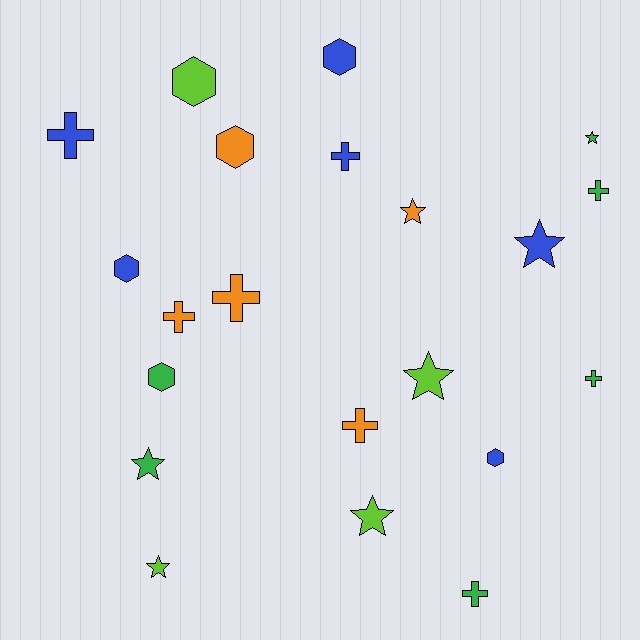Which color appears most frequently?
Green, with 6 objects.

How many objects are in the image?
There are 21 objects.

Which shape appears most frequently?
Cross, with 8 objects.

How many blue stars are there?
There is 1 blue star.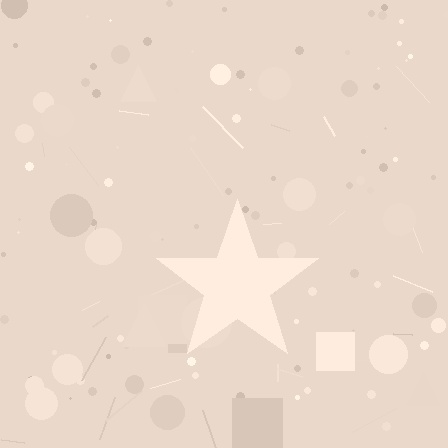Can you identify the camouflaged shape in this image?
The camouflaged shape is a star.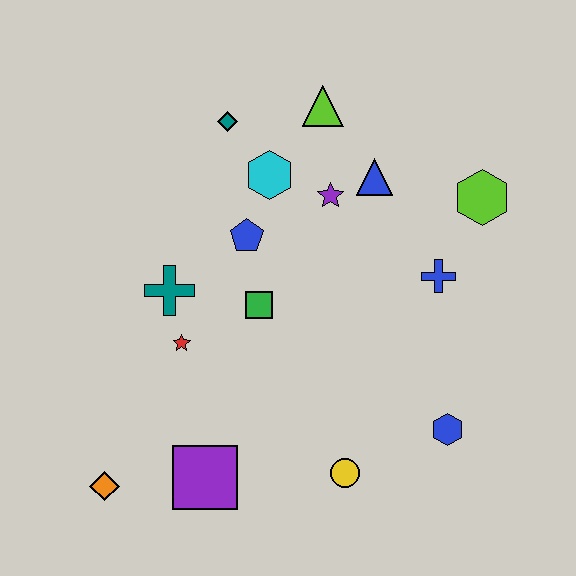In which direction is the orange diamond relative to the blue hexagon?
The orange diamond is to the left of the blue hexagon.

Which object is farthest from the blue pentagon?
The orange diamond is farthest from the blue pentagon.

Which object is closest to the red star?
The teal cross is closest to the red star.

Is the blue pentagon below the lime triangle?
Yes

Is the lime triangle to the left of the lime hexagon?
Yes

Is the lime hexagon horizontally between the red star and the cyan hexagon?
No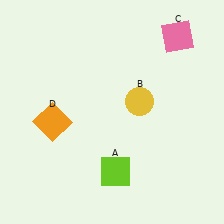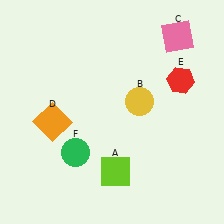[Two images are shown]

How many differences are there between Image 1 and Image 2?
There are 2 differences between the two images.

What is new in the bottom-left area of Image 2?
A green circle (F) was added in the bottom-left area of Image 2.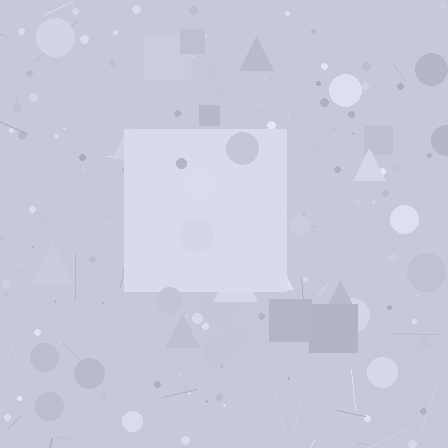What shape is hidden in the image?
A square is hidden in the image.